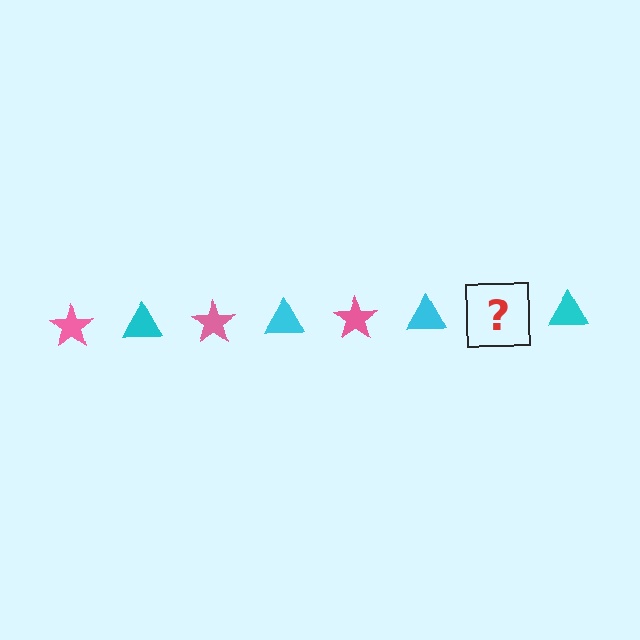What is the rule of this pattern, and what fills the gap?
The rule is that the pattern alternates between pink star and cyan triangle. The gap should be filled with a pink star.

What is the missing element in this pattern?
The missing element is a pink star.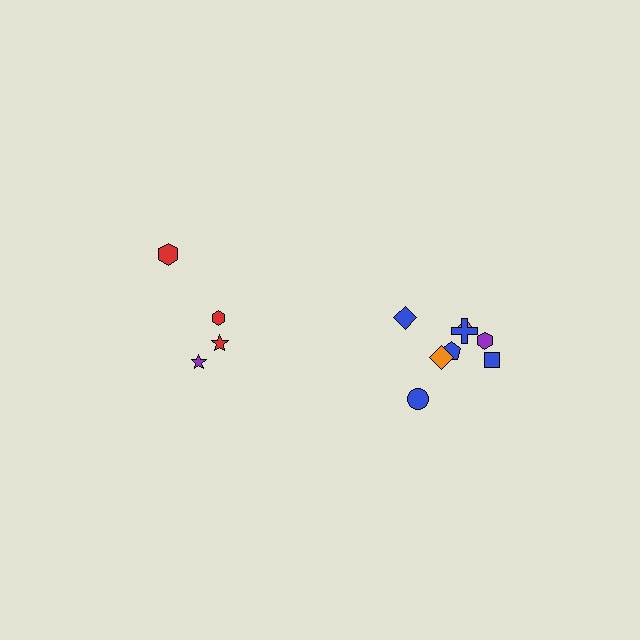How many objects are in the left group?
There are 4 objects.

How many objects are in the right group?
There are 8 objects.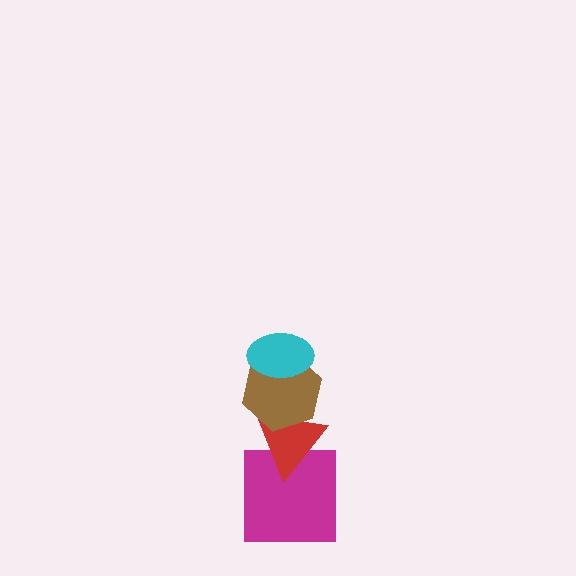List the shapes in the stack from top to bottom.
From top to bottom: the cyan ellipse, the brown hexagon, the red triangle, the magenta square.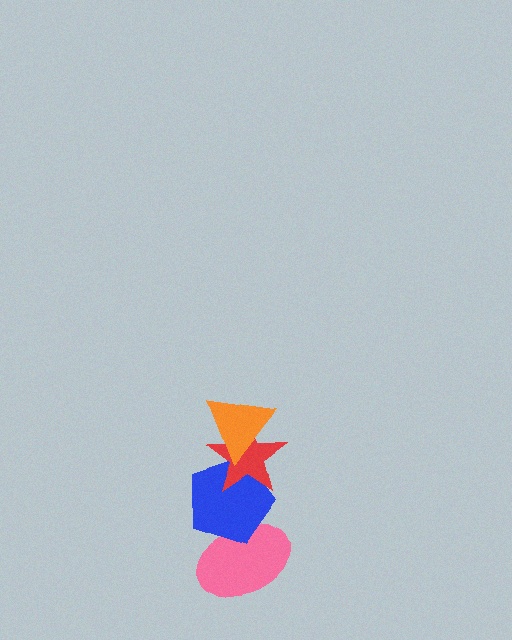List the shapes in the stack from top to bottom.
From top to bottom: the orange triangle, the red star, the blue pentagon, the pink ellipse.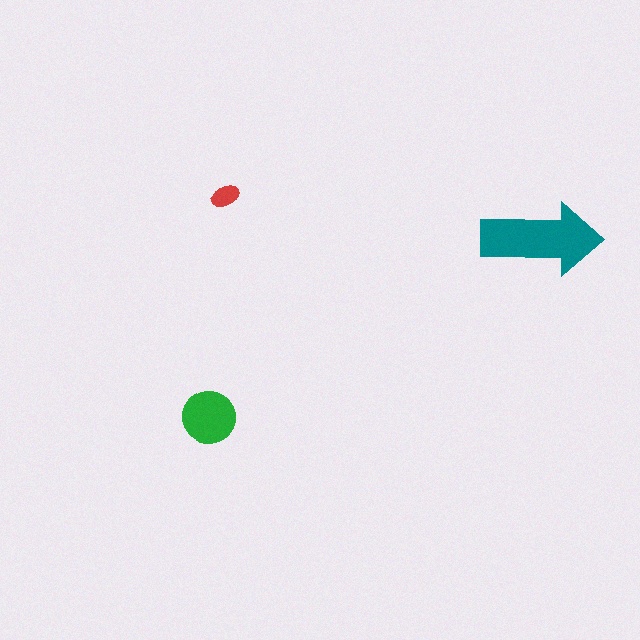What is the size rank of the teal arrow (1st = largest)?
1st.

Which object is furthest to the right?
The teal arrow is rightmost.